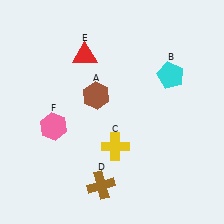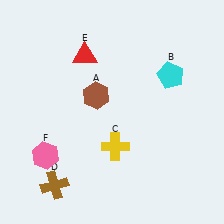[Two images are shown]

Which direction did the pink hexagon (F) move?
The pink hexagon (F) moved down.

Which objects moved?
The objects that moved are: the brown cross (D), the pink hexagon (F).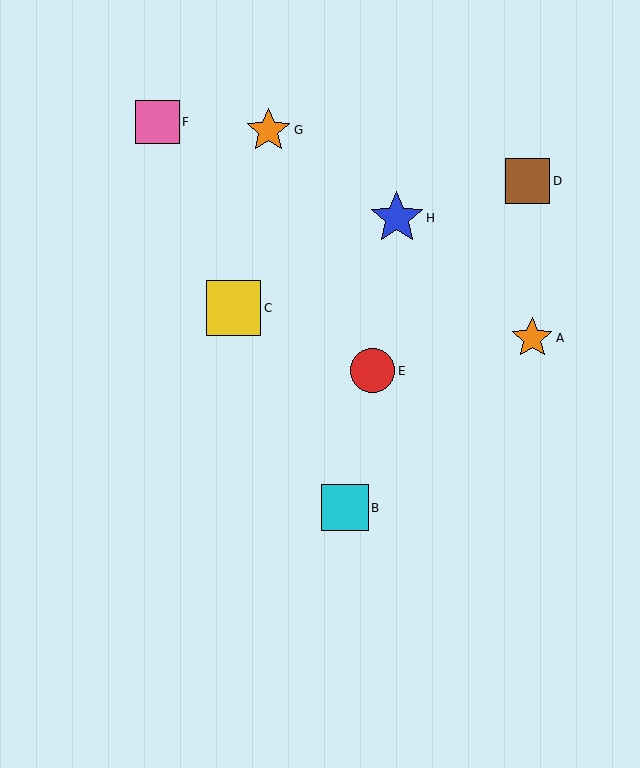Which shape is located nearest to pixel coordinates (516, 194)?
The brown square (labeled D) at (528, 181) is nearest to that location.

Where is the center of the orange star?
The center of the orange star is at (532, 338).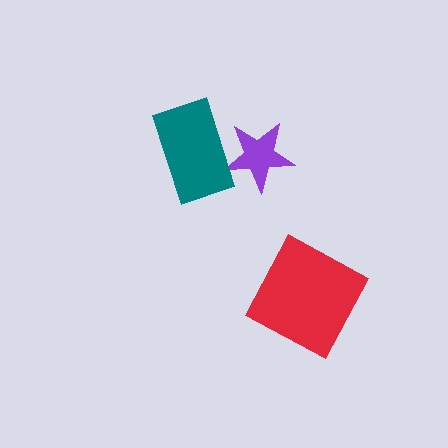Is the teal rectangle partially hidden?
No, no other shape covers it.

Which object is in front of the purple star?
The teal rectangle is in front of the purple star.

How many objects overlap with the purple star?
1 object overlaps with the purple star.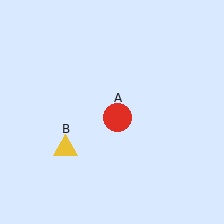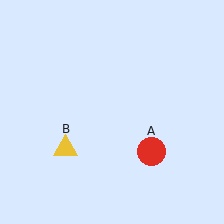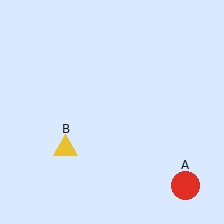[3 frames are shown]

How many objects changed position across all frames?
1 object changed position: red circle (object A).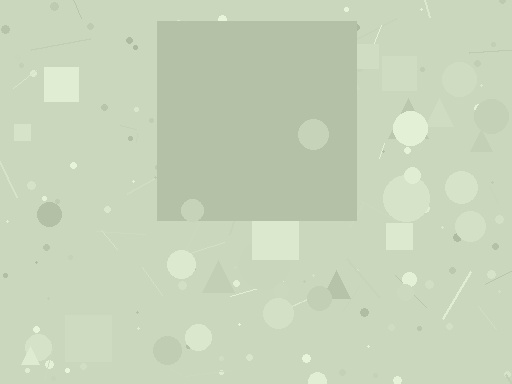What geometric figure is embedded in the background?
A square is embedded in the background.